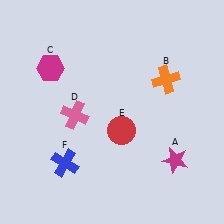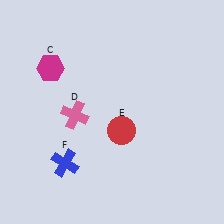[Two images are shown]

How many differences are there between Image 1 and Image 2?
There are 2 differences between the two images.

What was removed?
The magenta star (A), the orange cross (B) were removed in Image 2.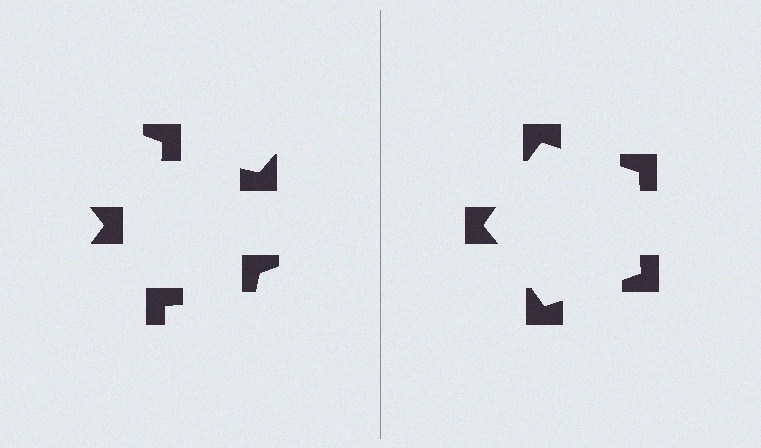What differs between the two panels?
The notched squares are positioned identically on both sides; only the wedge orientations differ. On the right they align to a pentagon; on the left they are misaligned.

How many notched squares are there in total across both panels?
10 — 5 on each side.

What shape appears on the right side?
An illusory pentagon.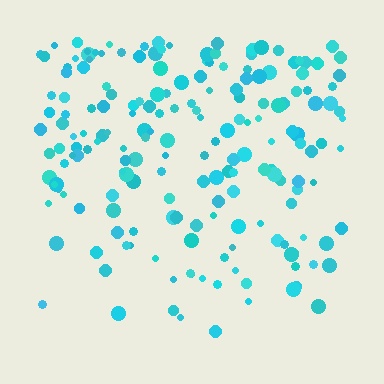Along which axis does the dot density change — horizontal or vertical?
Vertical.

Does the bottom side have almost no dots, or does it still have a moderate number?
Still a moderate number, just noticeably fewer than the top.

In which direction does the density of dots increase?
From bottom to top, with the top side densest.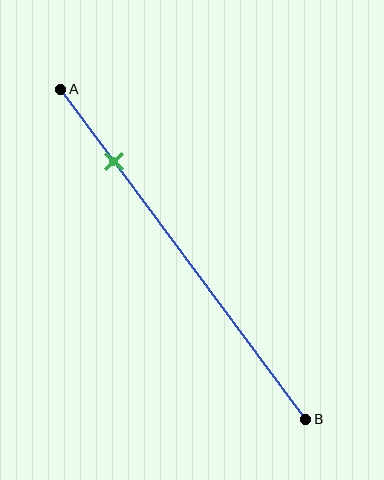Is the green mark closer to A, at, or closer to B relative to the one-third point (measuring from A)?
The green mark is closer to point A than the one-third point of segment AB.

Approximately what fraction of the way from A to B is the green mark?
The green mark is approximately 20% of the way from A to B.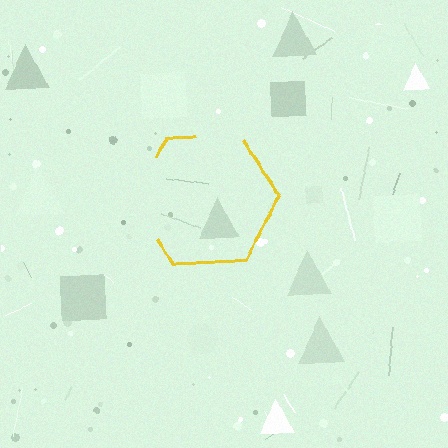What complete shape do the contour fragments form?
The contour fragments form a hexagon.